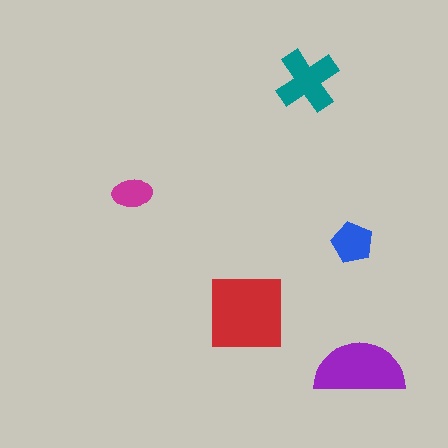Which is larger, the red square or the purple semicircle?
The red square.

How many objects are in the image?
There are 5 objects in the image.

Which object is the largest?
The red square.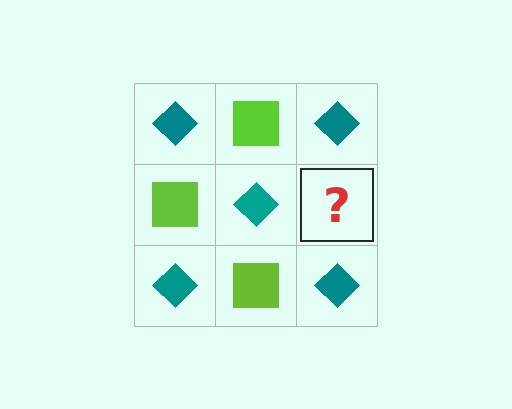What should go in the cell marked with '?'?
The missing cell should contain a lime square.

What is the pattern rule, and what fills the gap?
The rule is that it alternates teal diamond and lime square in a checkerboard pattern. The gap should be filled with a lime square.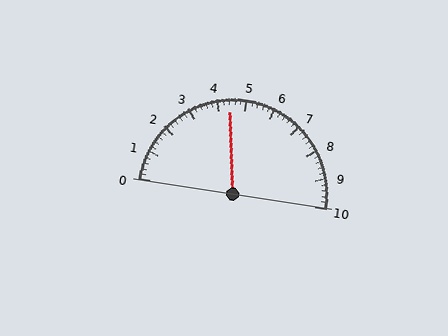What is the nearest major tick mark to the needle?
The nearest major tick mark is 4.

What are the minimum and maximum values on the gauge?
The gauge ranges from 0 to 10.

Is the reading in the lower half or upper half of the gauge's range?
The reading is in the lower half of the range (0 to 10).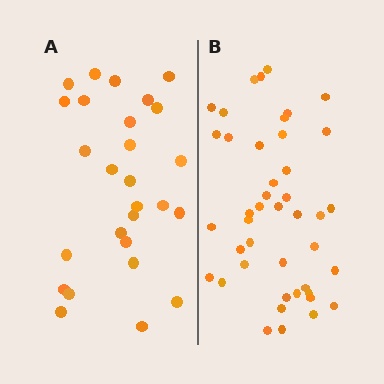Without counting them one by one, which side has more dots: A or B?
Region B (the right region) has more dots.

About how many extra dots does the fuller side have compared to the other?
Region B has approximately 15 more dots than region A.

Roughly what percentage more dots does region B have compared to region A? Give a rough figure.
About 60% more.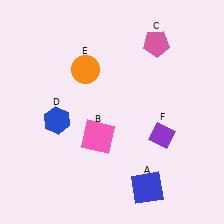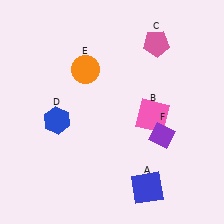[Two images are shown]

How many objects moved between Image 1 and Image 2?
1 object moved between the two images.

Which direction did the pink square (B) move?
The pink square (B) moved right.